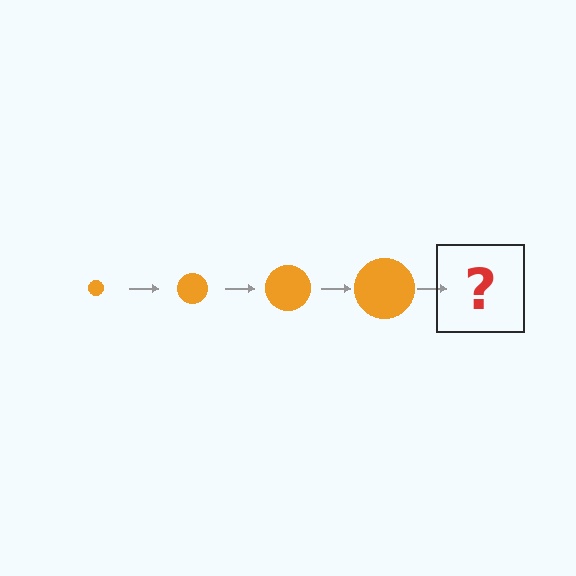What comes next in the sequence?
The next element should be an orange circle, larger than the previous one.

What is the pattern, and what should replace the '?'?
The pattern is that the circle gets progressively larger each step. The '?' should be an orange circle, larger than the previous one.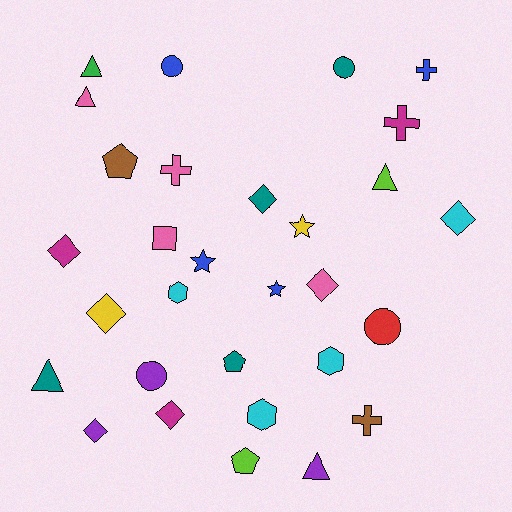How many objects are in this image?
There are 30 objects.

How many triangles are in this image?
There are 5 triangles.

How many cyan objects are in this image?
There are 4 cyan objects.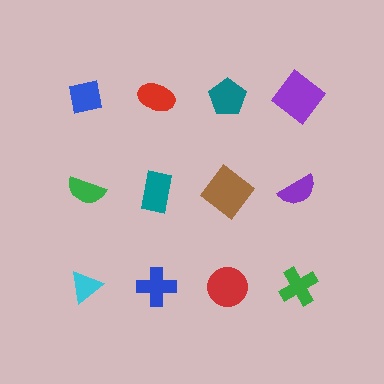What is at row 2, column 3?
A brown diamond.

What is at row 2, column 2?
A teal rectangle.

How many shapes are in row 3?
4 shapes.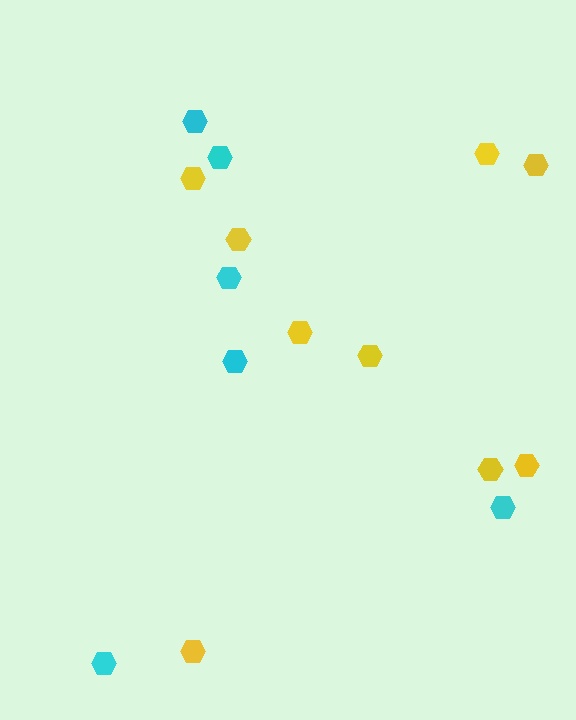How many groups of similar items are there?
There are 2 groups: one group of yellow hexagons (9) and one group of cyan hexagons (6).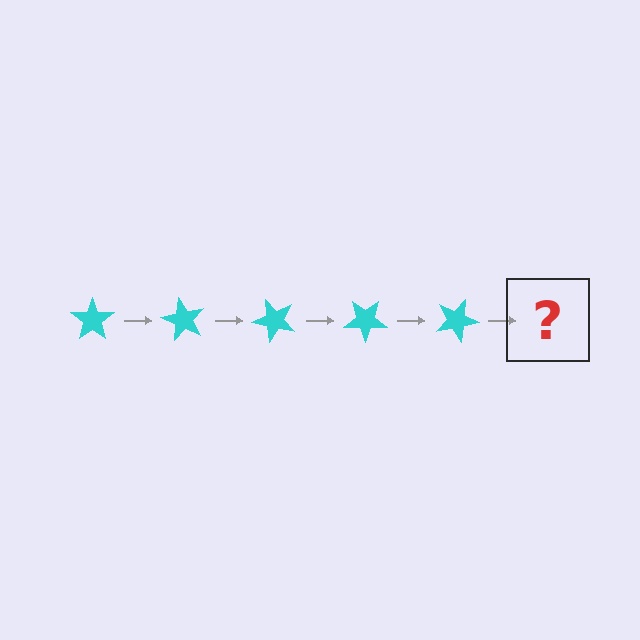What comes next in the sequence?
The next element should be a cyan star rotated 300 degrees.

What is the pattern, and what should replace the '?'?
The pattern is that the star rotates 60 degrees each step. The '?' should be a cyan star rotated 300 degrees.